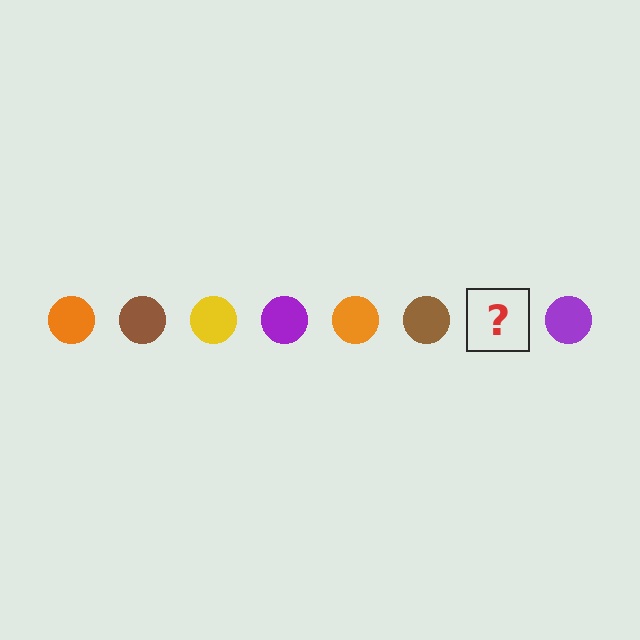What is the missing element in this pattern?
The missing element is a yellow circle.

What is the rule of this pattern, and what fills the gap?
The rule is that the pattern cycles through orange, brown, yellow, purple circles. The gap should be filled with a yellow circle.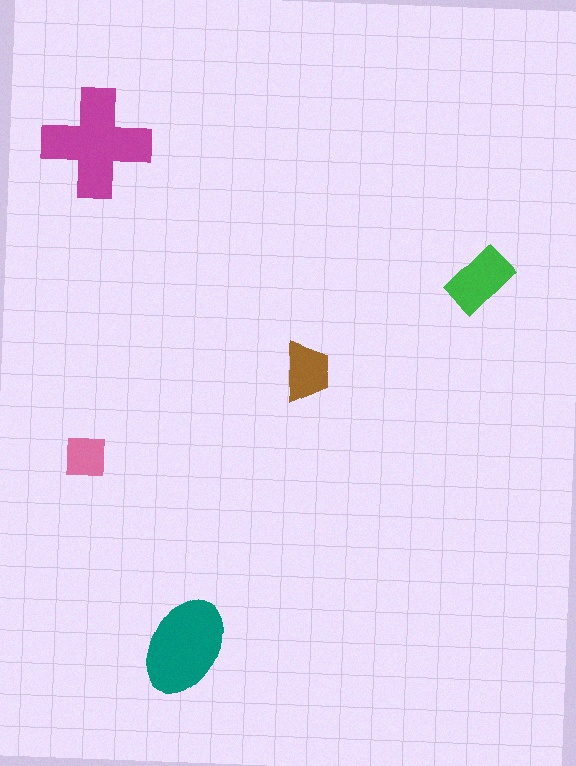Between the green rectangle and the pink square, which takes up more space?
The green rectangle.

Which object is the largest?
The magenta cross.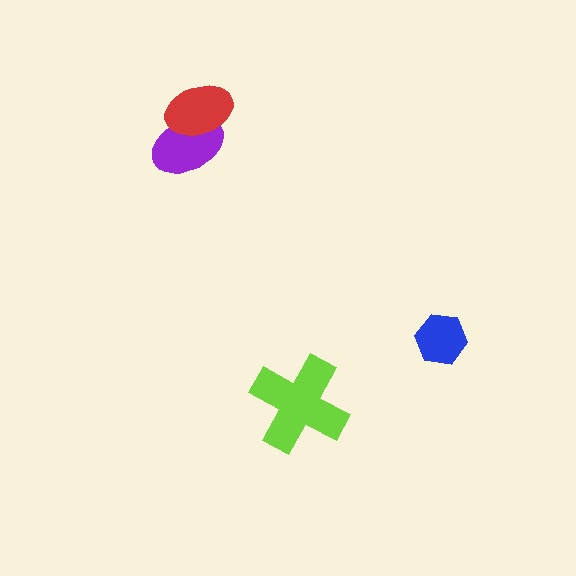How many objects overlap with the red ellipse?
1 object overlaps with the red ellipse.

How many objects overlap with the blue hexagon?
0 objects overlap with the blue hexagon.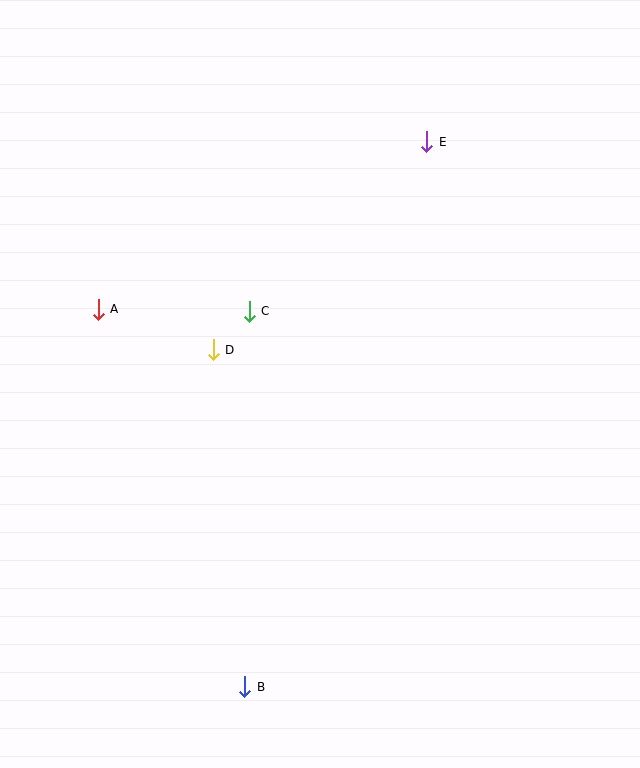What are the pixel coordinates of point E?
Point E is at (427, 142).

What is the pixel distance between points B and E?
The distance between B and E is 575 pixels.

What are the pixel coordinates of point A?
Point A is at (98, 309).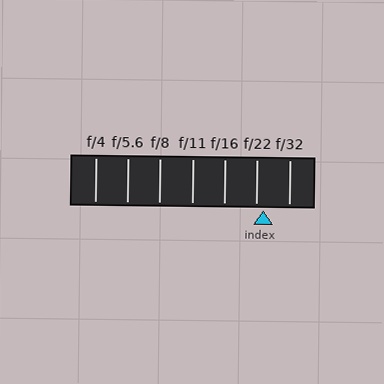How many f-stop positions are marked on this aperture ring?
There are 7 f-stop positions marked.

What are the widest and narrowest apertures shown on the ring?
The widest aperture shown is f/4 and the narrowest is f/32.